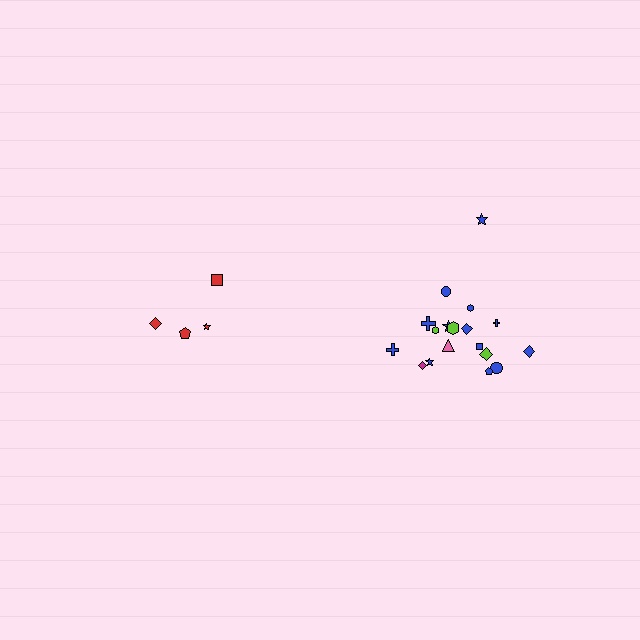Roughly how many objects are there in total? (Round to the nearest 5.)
Roughly 20 objects in total.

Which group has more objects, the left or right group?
The right group.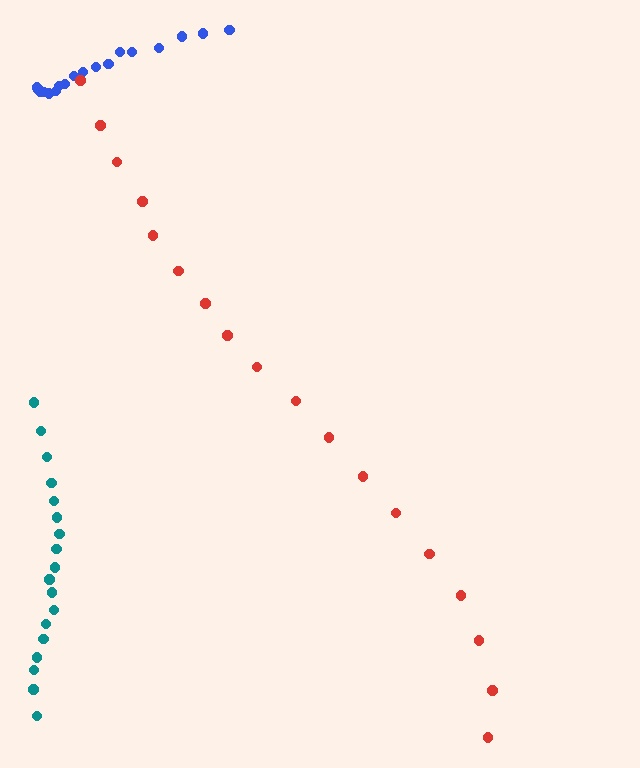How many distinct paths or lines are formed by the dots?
There are 3 distinct paths.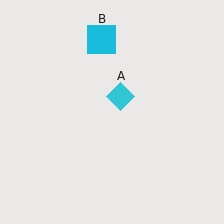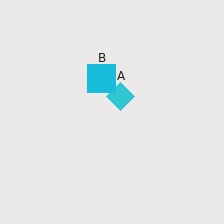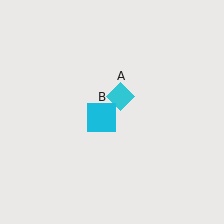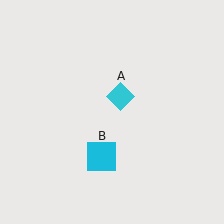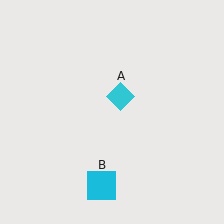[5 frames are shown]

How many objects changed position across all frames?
1 object changed position: cyan square (object B).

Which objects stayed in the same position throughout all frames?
Cyan diamond (object A) remained stationary.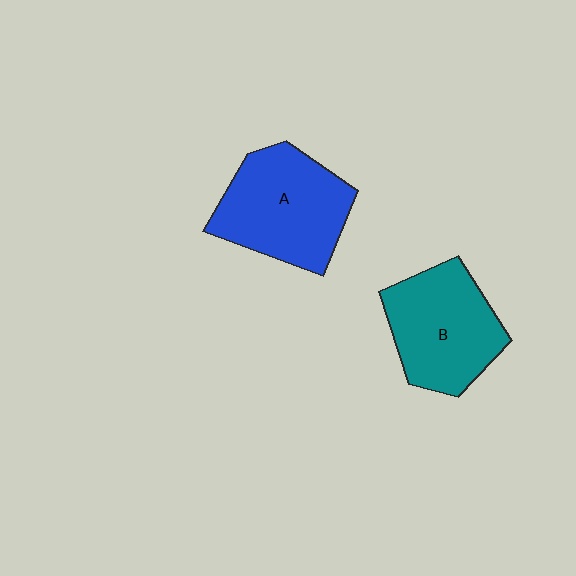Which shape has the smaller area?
Shape B (teal).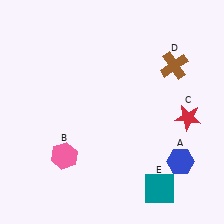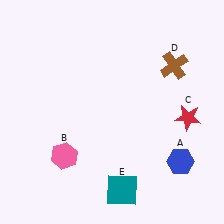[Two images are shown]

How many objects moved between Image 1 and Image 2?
1 object moved between the two images.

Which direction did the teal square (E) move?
The teal square (E) moved left.